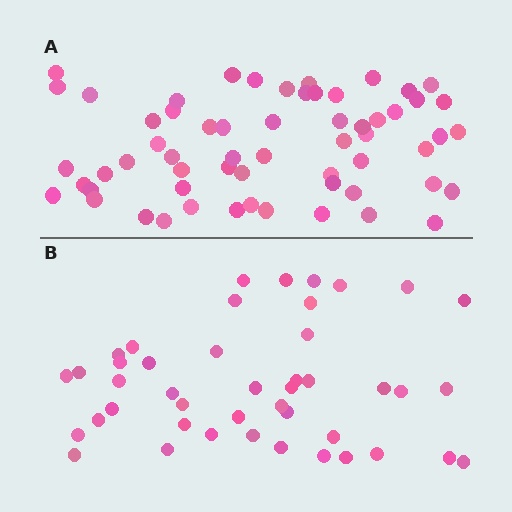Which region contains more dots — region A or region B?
Region A (the top region) has more dots.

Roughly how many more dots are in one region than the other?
Region A has approximately 15 more dots than region B.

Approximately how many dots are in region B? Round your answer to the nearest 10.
About 40 dots. (The exact count is 44, which rounds to 40.)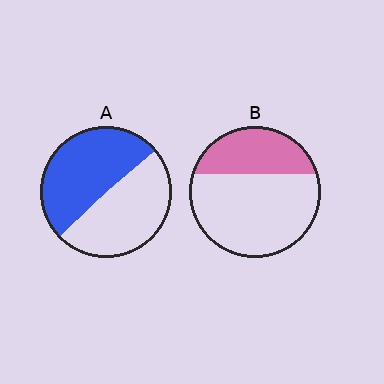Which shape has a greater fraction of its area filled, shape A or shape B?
Shape A.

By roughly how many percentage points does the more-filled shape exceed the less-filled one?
By roughly 20 percentage points (A over B).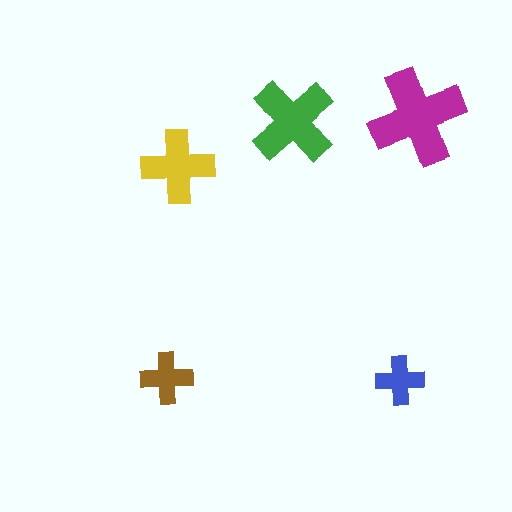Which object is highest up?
The green cross is topmost.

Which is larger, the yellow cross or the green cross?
The green one.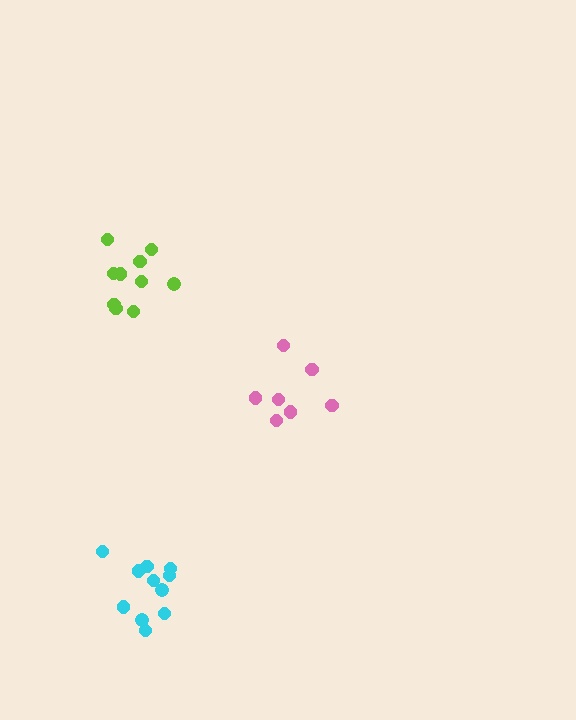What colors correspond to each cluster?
The clusters are colored: cyan, pink, lime.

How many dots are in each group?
Group 1: 11 dots, Group 2: 7 dots, Group 3: 10 dots (28 total).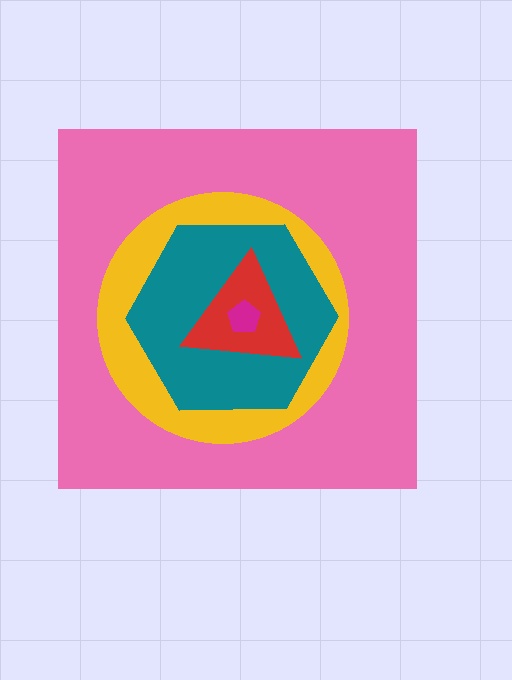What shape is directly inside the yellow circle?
The teal hexagon.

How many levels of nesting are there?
5.